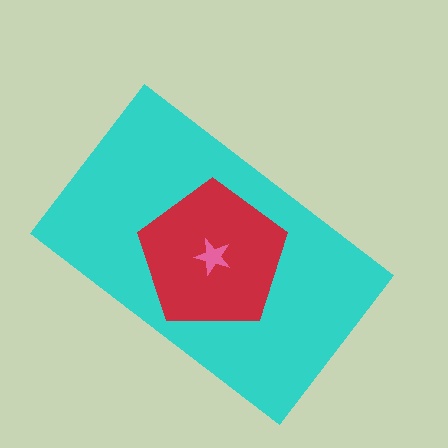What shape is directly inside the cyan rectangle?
The red pentagon.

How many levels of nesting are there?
3.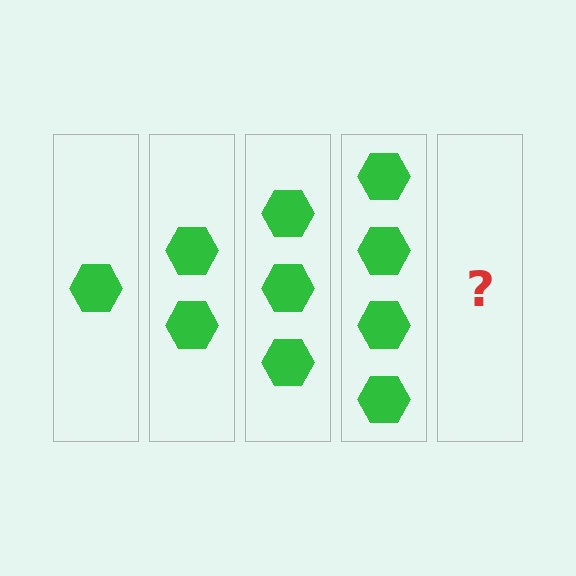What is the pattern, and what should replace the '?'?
The pattern is that each step adds one more hexagon. The '?' should be 5 hexagons.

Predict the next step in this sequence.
The next step is 5 hexagons.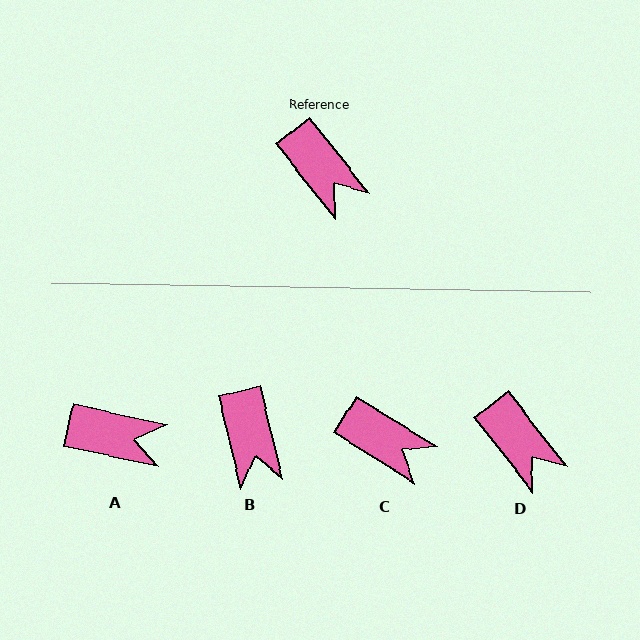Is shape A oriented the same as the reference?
No, it is off by about 39 degrees.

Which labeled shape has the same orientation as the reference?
D.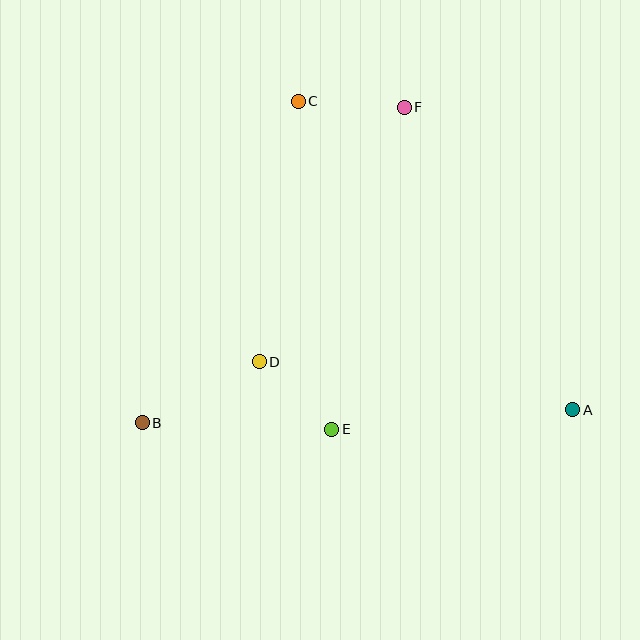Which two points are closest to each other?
Points D and E are closest to each other.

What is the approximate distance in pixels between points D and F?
The distance between D and F is approximately 293 pixels.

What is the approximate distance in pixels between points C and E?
The distance between C and E is approximately 330 pixels.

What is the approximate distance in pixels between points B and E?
The distance between B and E is approximately 189 pixels.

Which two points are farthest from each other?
Points A and B are farthest from each other.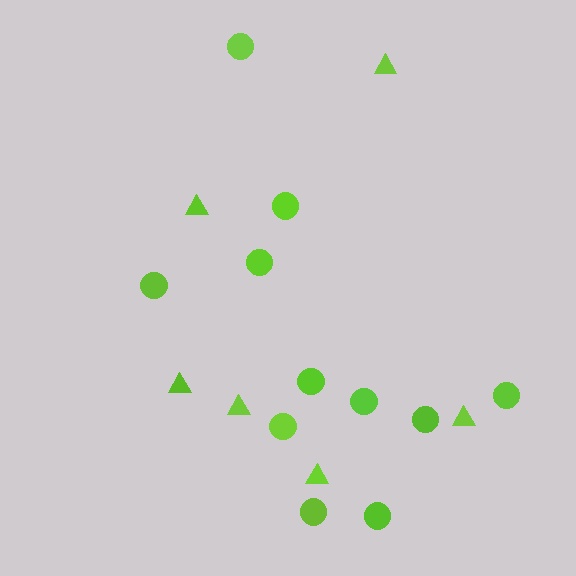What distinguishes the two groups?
There are 2 groups: one group of triangles (6) and one group of circles (11).